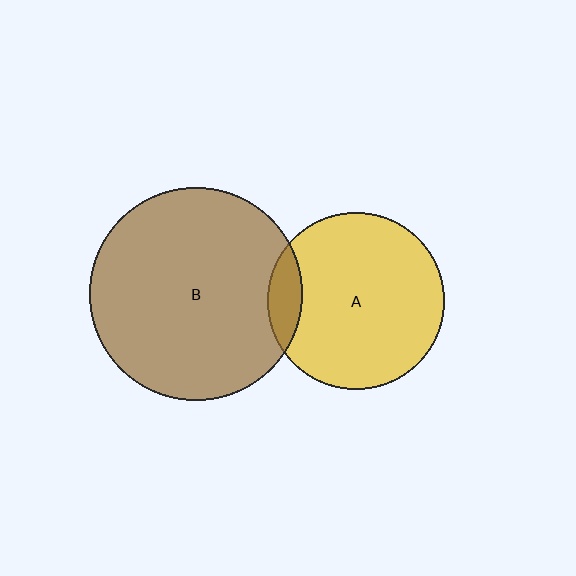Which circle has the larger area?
Circle B (brown).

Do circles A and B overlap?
Yes.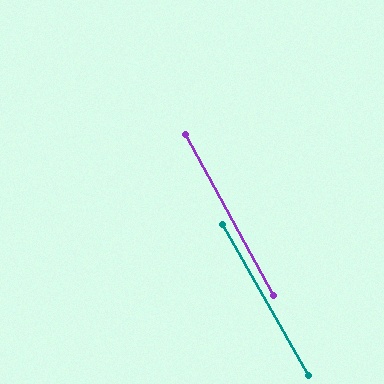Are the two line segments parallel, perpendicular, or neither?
Parallel — their directions differ by only 0.8°.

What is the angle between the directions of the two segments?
Approximately 1 degree.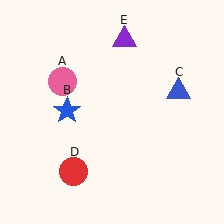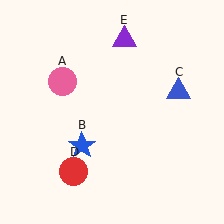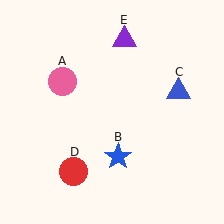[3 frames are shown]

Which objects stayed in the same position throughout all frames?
Pink circle (object A) and blue triangle (object C) and red circle (object D) and purple triangle (object E) remained stationary.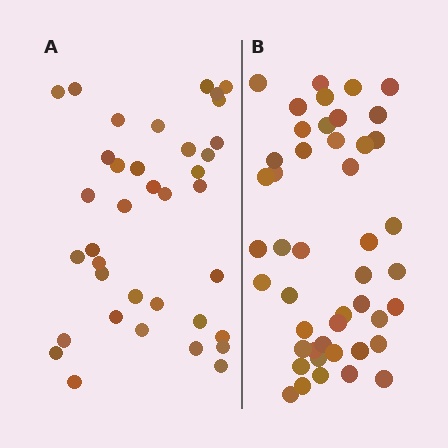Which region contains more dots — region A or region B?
Region B (the right region) has more dots.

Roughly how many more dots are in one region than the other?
Region B has roughly 8 or so more dots than region A.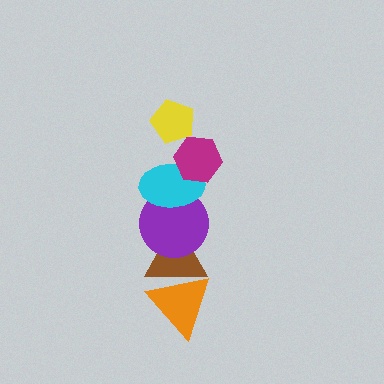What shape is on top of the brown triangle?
The purple circle is on top of the brown triangle.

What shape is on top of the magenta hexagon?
The yellow pentagon is on top of the magenta hexagon.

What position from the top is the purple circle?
The purple circle is 4th from the top.